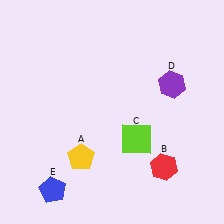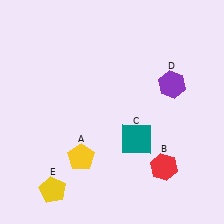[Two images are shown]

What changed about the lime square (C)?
In Image 1, C is lime. In Image 2, it changed to teal.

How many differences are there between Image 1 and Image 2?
There are 2 differences between the two images.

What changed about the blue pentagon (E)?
In Image 1, E is blue. In Image 2, it changed to yellow.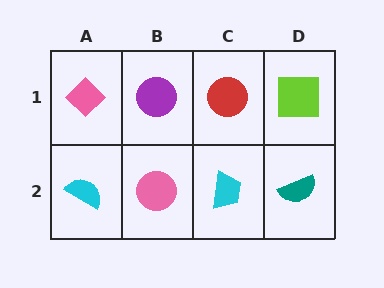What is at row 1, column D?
A lime square.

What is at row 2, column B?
A pink circle.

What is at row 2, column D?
A teal semicircle.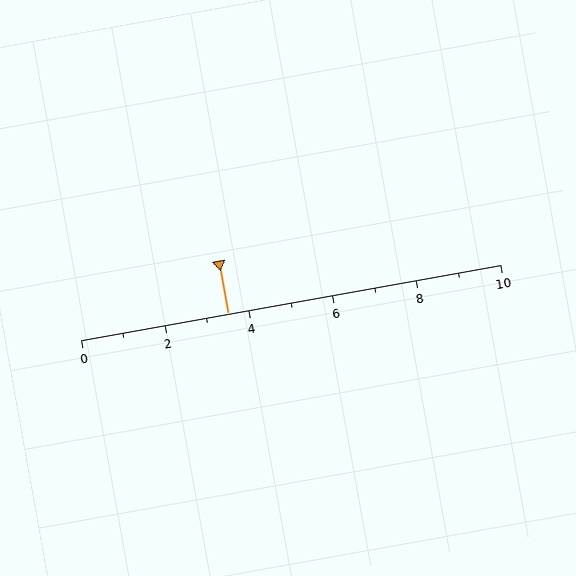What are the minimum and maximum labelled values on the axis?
The axis runs from 0 to 10.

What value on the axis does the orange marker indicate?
The marker indicates approximately 3.5.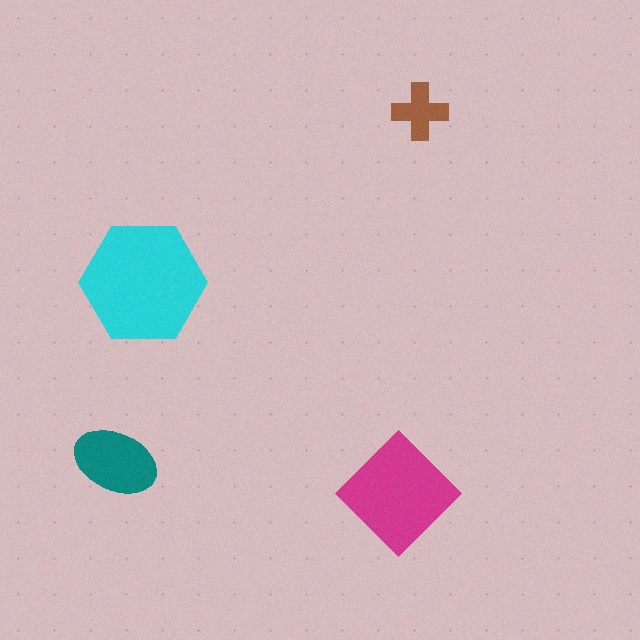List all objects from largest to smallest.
The cyan hexagon, the magenta diamond, the teal ellipse, the brown cross.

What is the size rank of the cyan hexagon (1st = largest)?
1st.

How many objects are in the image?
There are 4 objects in the image.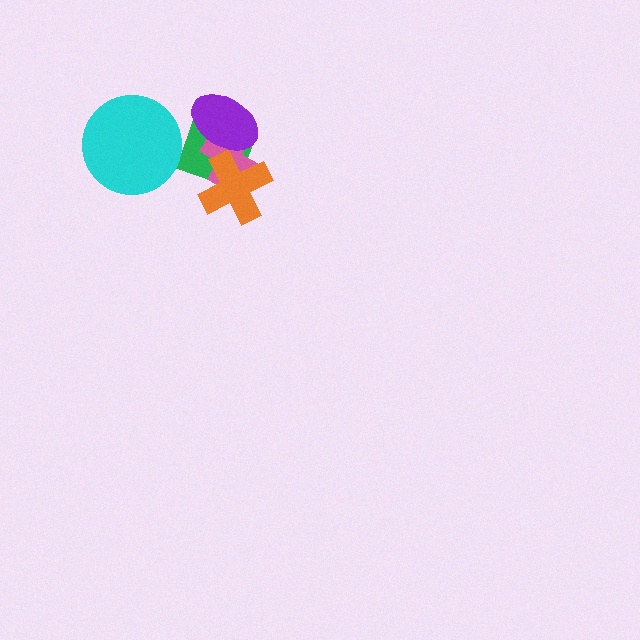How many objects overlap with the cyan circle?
0 objects overlap with the cyan circle.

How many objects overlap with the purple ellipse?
2 objects overlap with the purple ellipse.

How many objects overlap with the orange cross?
2 objects overlap with the orange cross.